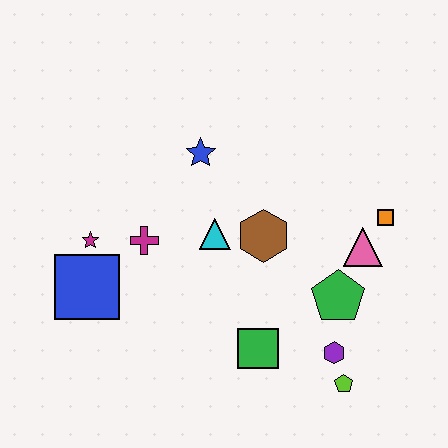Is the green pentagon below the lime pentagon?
No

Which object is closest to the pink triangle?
The orange square is closest to the pink triangle.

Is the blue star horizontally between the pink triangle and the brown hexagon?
No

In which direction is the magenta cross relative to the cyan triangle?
The magenta cross is to the left of the cyan triangle.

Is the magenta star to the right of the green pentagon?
No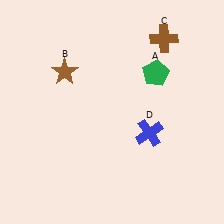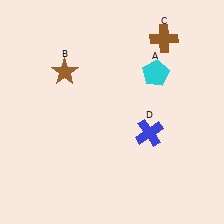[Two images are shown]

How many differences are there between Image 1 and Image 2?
There is 1 difference between the two images.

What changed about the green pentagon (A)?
In Image 1, A is green. In Image 2, it changed to cyan.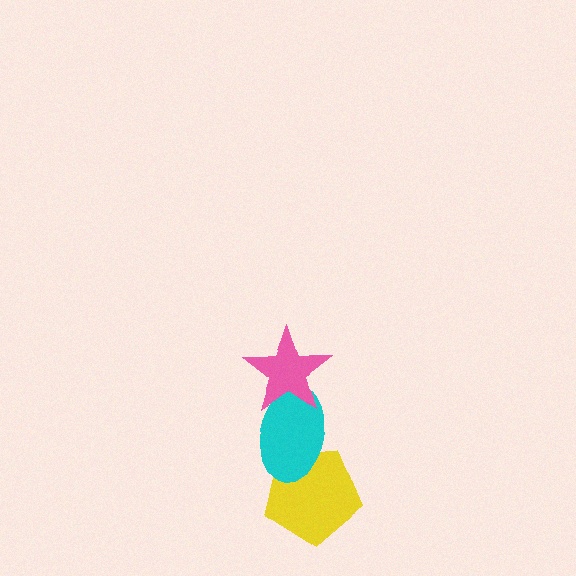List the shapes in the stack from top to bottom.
From top to bottom: the pink star, the cyan ellipse, the yellow pentagon.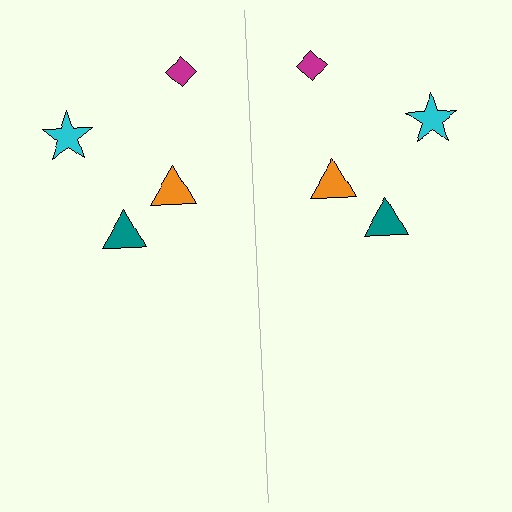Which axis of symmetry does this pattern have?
The pattern has a vertical axis of symmetry running through the center of the image.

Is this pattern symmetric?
Yes, this pattern has bilateral (reflection) symmetry.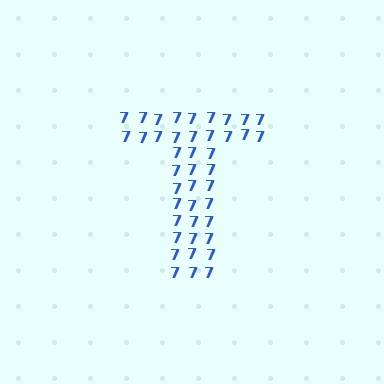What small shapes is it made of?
It is made of small digit 7's.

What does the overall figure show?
The overall figure shows the letter T.